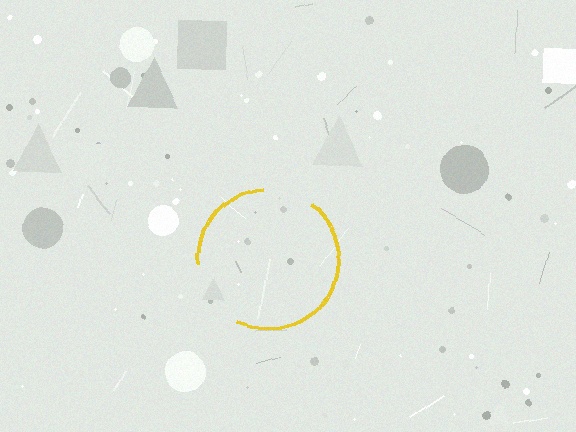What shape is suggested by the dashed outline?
The dashed outline suggests a circle.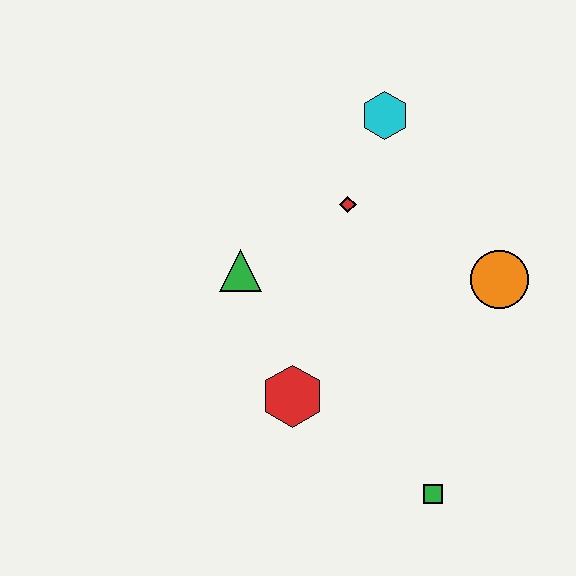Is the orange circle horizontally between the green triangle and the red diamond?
No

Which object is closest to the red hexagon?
The green triangle is closest to the red hexagon.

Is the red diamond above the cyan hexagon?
No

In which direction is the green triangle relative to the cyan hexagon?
The green triangle is below the cyan hexagon.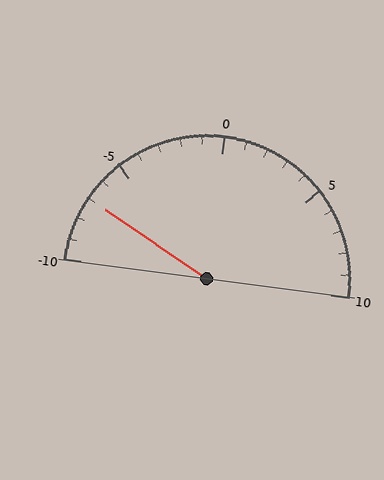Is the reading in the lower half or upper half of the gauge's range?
The reading is in the lower half of the range (-10 to 10).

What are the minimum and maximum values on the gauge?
The gauge ranges from -10 to 10.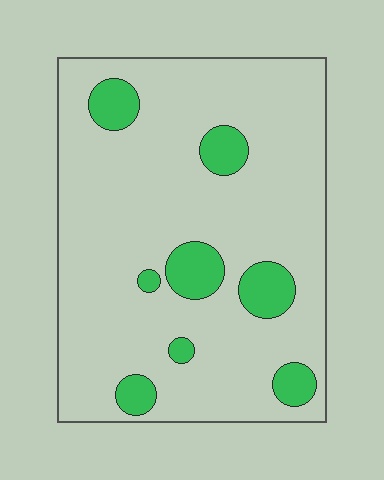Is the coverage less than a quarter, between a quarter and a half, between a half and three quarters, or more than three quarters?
Less than a quarter.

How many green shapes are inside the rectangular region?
8.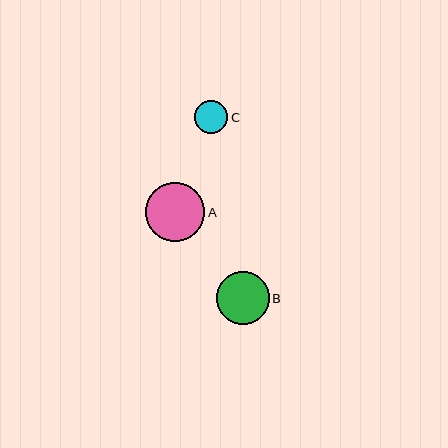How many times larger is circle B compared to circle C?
Circle B is approximately 1.6 times the size of circle C.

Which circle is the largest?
Circle A is the largest with a size of approximately 59 pixels.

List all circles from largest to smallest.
From largest to smallest: A, B, C.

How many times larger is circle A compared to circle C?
Circle A is approximately 1.8 times the size of circle C.